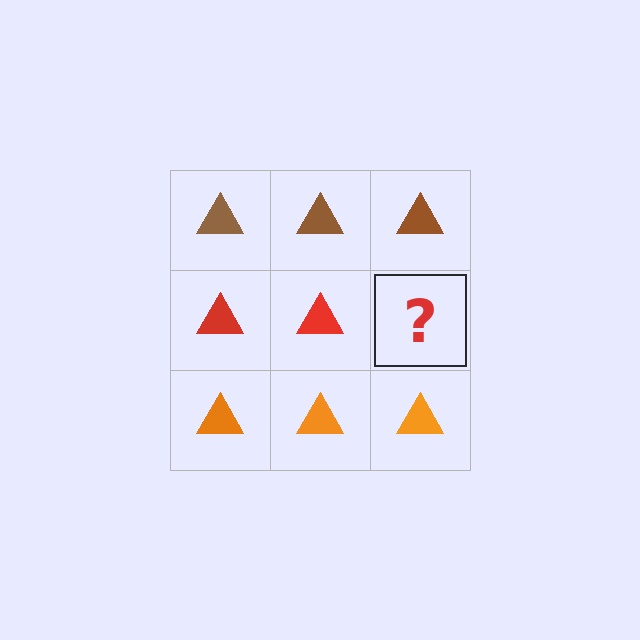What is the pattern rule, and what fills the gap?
The rule is that each row has a consistent color. The gap should be filled with a red triangle.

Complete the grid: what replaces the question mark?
The question mark should be replaced with a red triangle.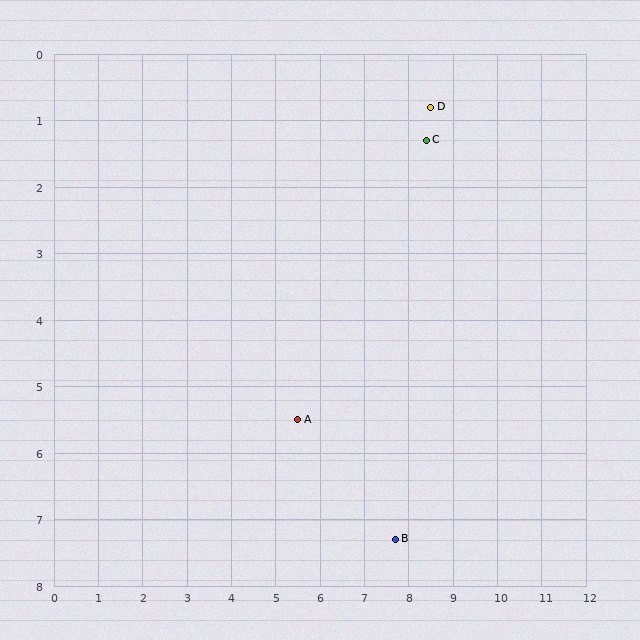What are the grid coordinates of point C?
Point C is at approximately (8.4, 1.3).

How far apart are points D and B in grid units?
Points D and B are about 6.5 grid units apart.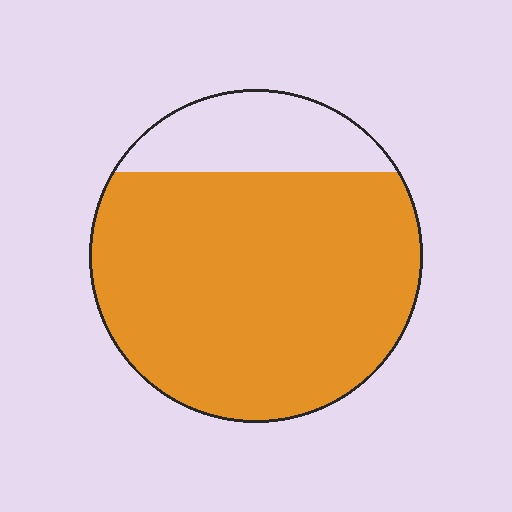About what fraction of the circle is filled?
About four fifths (4/5).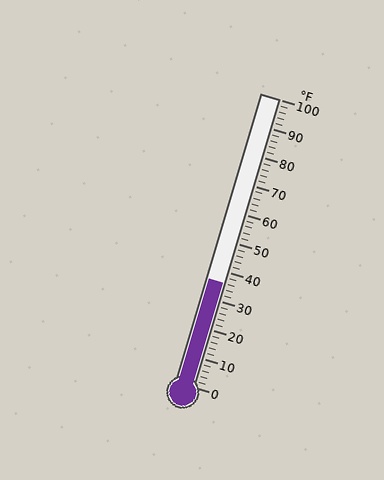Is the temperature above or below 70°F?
The temperature is below 70°F.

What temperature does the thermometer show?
The thermometer shows approximately 36°F.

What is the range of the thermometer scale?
The thermometer scale ranges from 0°F to 100°F.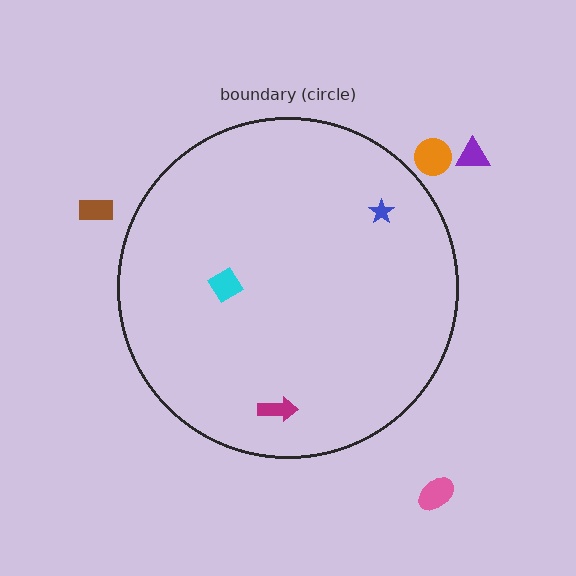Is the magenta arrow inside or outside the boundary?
Inside.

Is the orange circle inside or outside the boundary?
Outside.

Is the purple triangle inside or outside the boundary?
Outside.